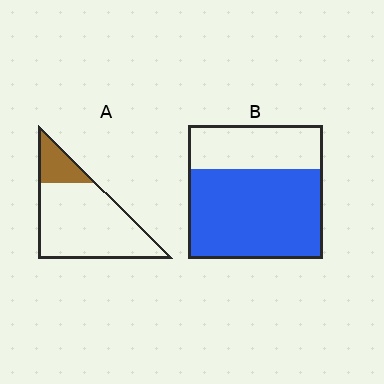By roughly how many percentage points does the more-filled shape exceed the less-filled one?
By roughly 50 percentage points (B over A).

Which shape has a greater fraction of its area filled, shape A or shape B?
Shape B.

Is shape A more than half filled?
No.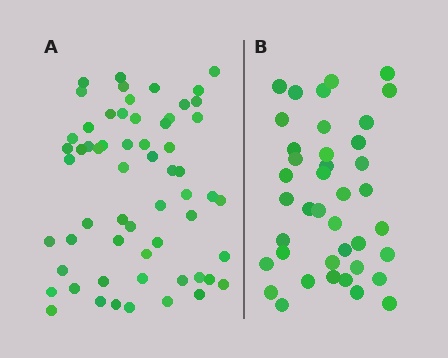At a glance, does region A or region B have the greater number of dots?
Region A (the left region) has more dots.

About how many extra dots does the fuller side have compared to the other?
Region A has approximately 20 more dots than region B.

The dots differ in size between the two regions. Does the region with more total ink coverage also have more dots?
No. Region B has more total ink coverage because its dots are larger, but region A actually contains more individual dots. Total area can be misleading — the number of items is what matters here.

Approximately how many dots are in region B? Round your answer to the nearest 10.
About 40 dots.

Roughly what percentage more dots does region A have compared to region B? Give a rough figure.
About 50% more.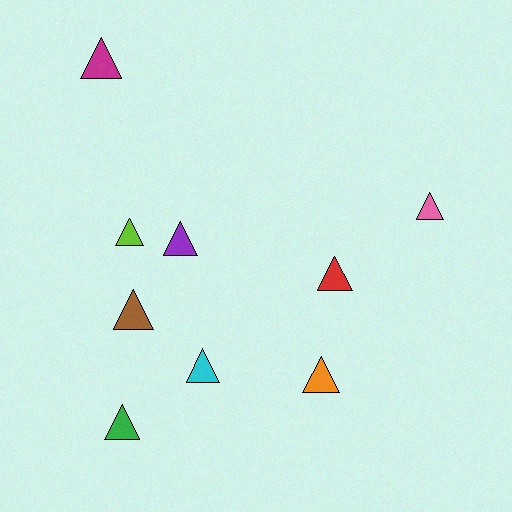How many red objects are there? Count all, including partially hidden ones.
There is 1 red object.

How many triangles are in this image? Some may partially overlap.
There are 9 triangles.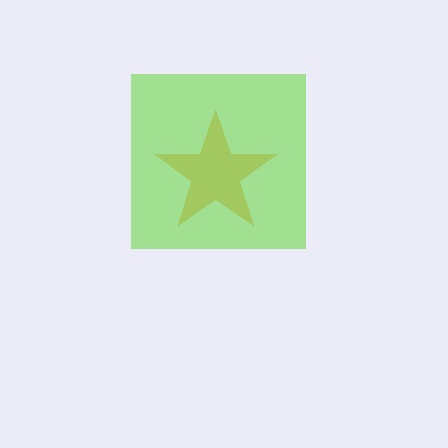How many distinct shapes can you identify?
There are 2 distinct shapes: an orange star, a lime square.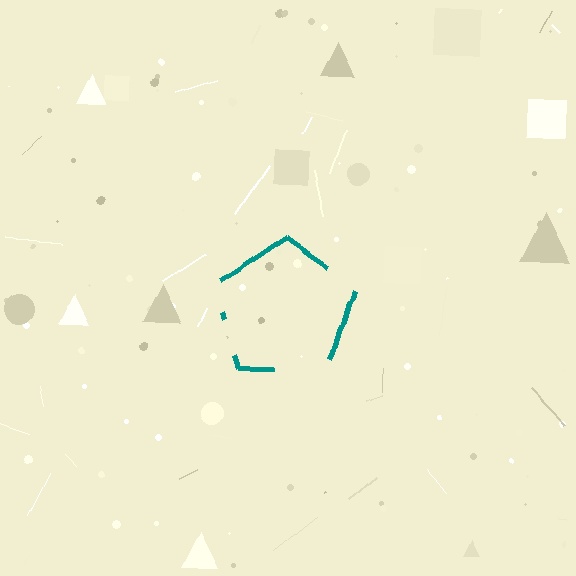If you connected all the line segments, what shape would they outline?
They would outline a pentagon.